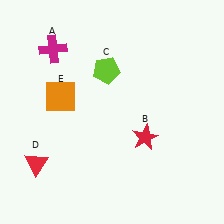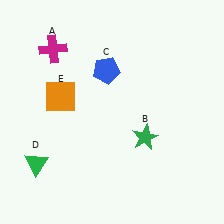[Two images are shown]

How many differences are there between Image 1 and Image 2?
There are 3 differences between the two images.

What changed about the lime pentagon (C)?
In Image 1, C is lime. In Image 2, it changed to blue.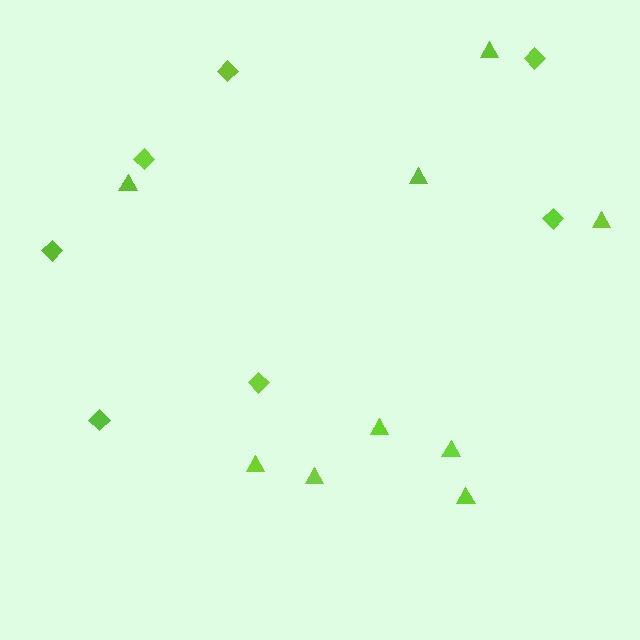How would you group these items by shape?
There are 2 groups: one group of triangles (9) and one group of diamonds (7).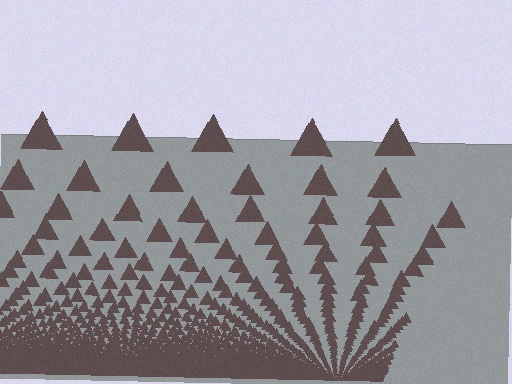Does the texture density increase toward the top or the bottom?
Density increases toward the bottom.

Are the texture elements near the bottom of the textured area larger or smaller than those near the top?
Smaller. The gradient is inverted — elements near the bottom are smaller and denser.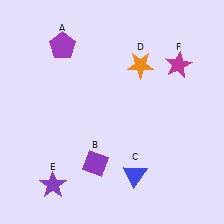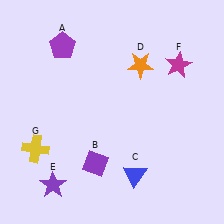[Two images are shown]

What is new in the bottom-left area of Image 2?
A yellow cross (G) was added in the bottom-left area of Image 2.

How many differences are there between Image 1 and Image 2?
There is 1 difference between the two images.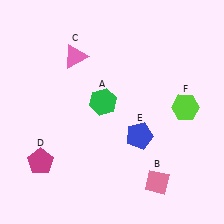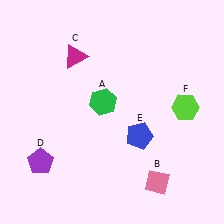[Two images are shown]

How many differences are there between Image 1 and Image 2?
There are 2 differences between the two images.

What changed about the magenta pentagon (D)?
In Image 1, D is magenta. In Image 2, it changed to purple.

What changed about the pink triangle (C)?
In Image 1, C is pink. In Image 2, it changed to magenta.